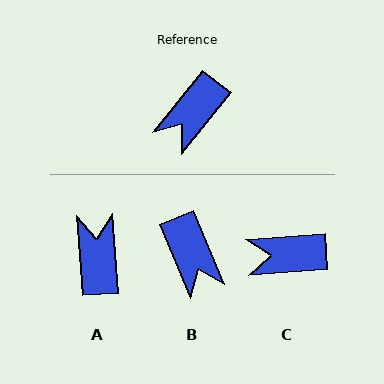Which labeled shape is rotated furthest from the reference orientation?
A, about 137 degrees away.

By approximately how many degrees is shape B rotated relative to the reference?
Approximately 61 degrees counter-clockwise.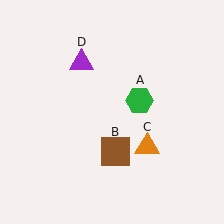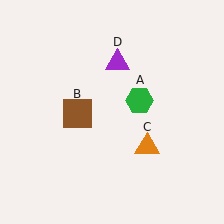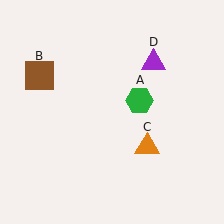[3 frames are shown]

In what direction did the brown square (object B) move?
The brown square (object B) moved up and to the left.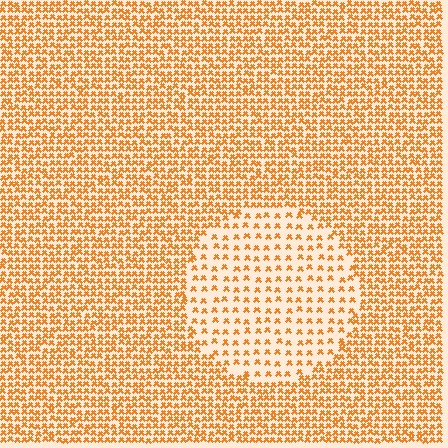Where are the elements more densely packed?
The elements are more densely packed outside the circle boundary.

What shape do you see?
I see a circle.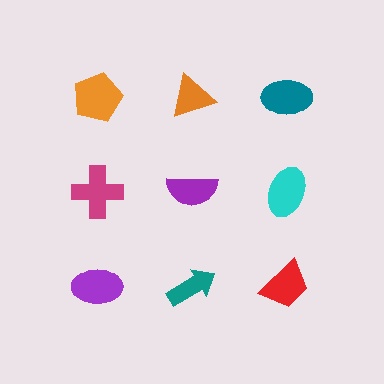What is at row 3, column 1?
A purple ellipse.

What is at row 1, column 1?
An orange pentagon.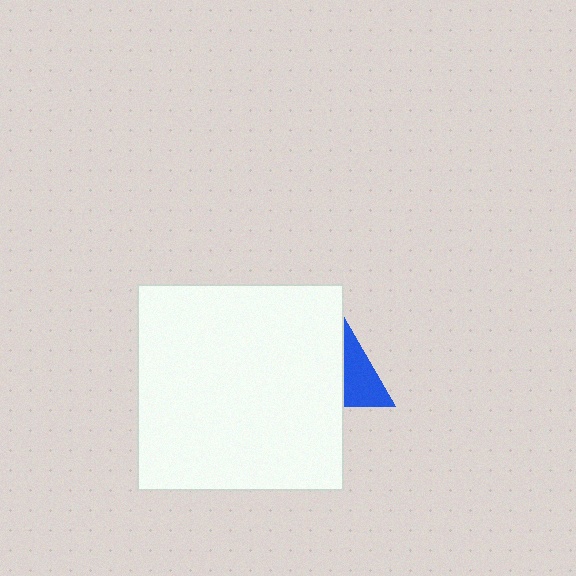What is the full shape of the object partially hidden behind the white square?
The partially hidden object is a blue triangle.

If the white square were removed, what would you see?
You would see the complete blue triangle.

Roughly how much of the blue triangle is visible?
About half of it is visible (roughly 50%).